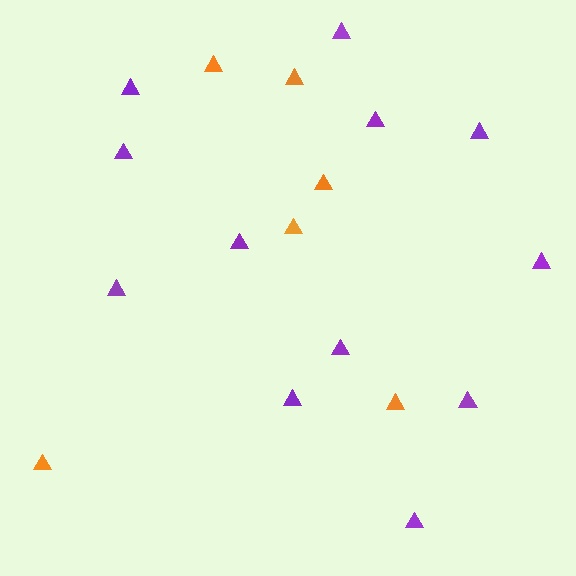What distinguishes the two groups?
There are 2 groups: one group of orange triangles (6) and one group of purple triangles (12).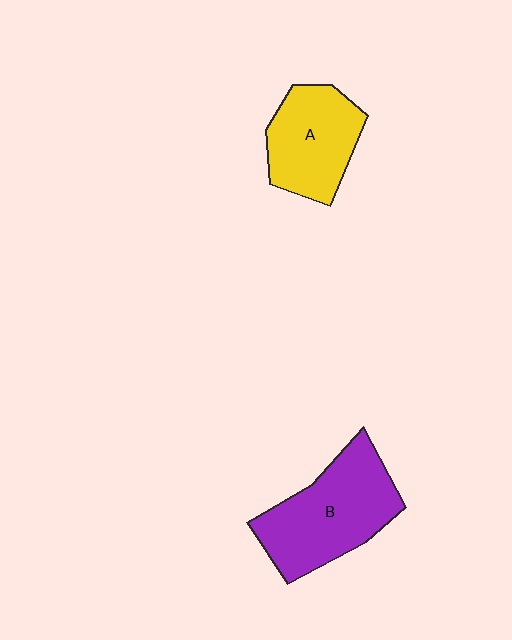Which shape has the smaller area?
Shape A (yellow).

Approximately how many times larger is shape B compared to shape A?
Approximately 1.3 times.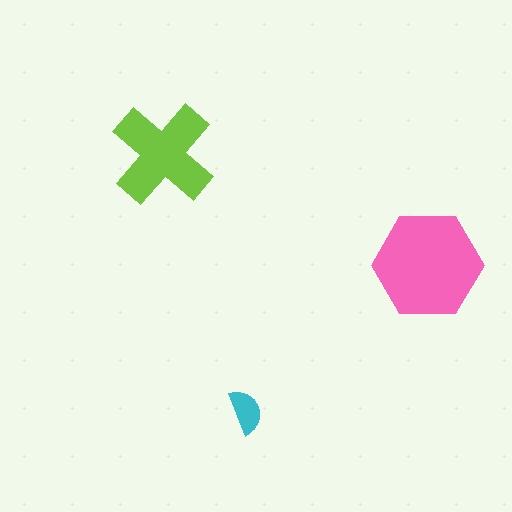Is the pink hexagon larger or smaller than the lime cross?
Larger.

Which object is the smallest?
The cyan semicircle.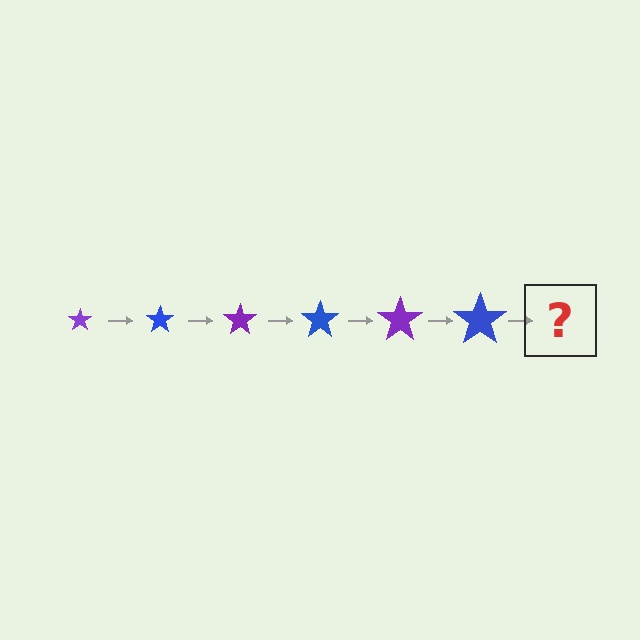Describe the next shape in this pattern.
It should be a purple star, larger than the previous one.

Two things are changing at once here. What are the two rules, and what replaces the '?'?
The two rules are that the star grows larger each step and the color cycles through purple and blue. The '?' should be a purple star, larger than the previous one.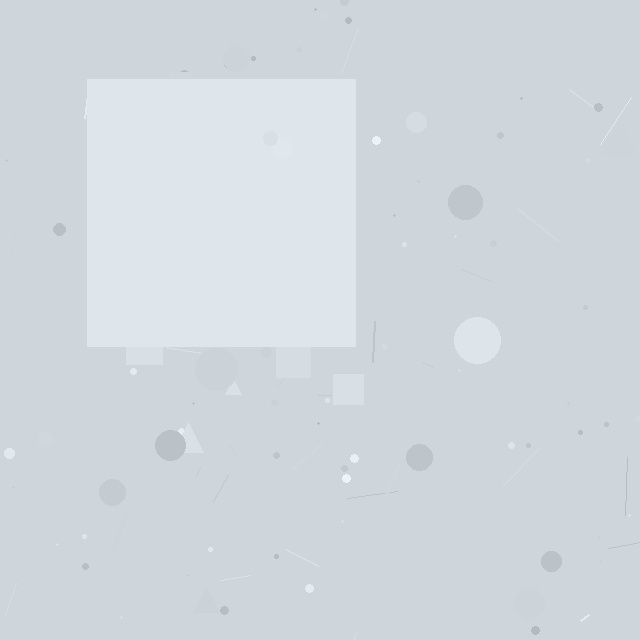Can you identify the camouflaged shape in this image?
The camouflaged shape is a square.